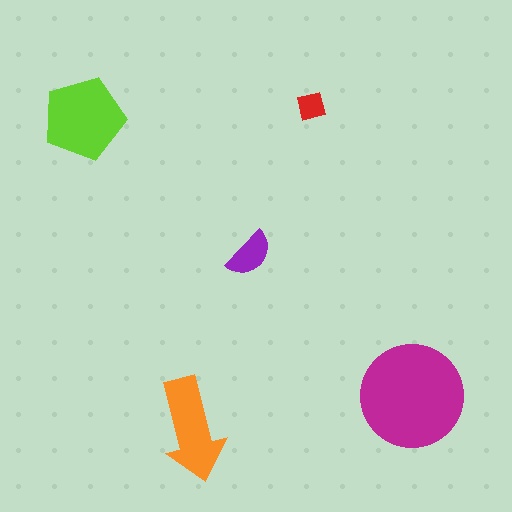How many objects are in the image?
There are 5 objects in the image.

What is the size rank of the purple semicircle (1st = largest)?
4th.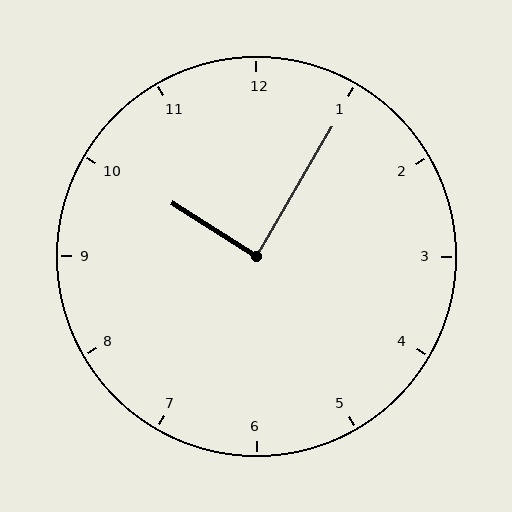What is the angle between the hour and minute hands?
Approximately 88 degrees.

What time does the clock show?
10:05.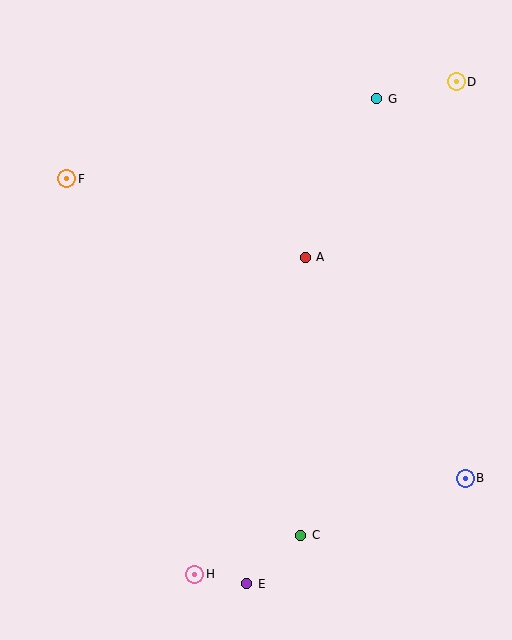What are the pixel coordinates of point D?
Point D is at (456, 82).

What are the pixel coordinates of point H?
Point H is at (195, 574).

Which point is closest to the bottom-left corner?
Point H is closest to the bottom-left corner.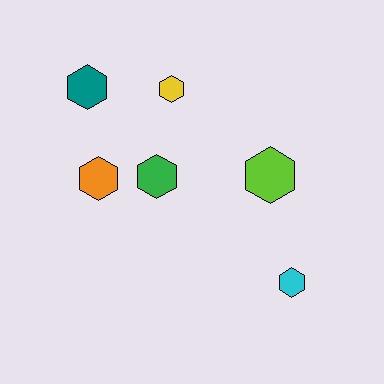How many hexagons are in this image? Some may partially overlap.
There are 6 hexagons.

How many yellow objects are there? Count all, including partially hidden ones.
There is 1 yellow object.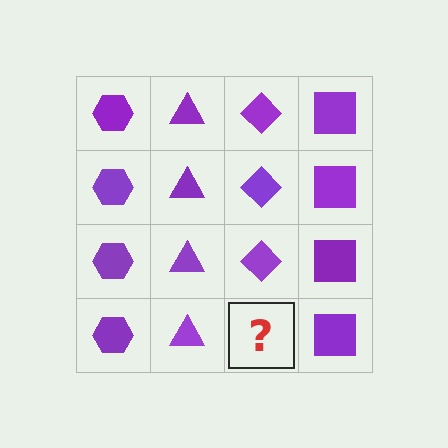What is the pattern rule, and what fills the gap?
The rule is that each column has a consistent shape. The gap should be filled with a purple diamond.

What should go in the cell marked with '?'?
The missing cell should contain a purple diamond.